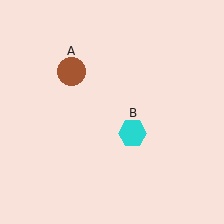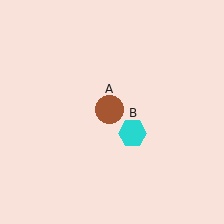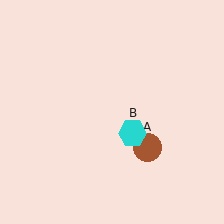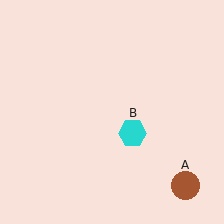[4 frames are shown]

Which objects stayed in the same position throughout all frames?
Cyan hexagon (object B) remained stationary.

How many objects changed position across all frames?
1 object changed position: brown circle (object A).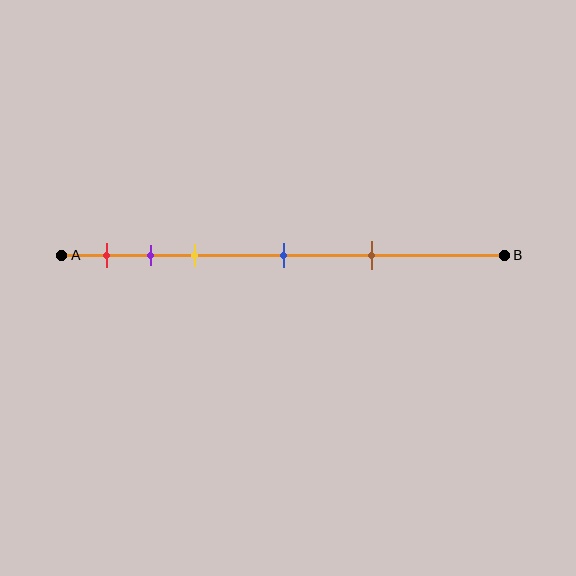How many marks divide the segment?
There are 5 marks dividing the segment.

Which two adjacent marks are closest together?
The purple and yellow marks are the closest adjacent pair.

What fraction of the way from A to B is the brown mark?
The brown mark is approximately 70% (0.7) of the way from A to B.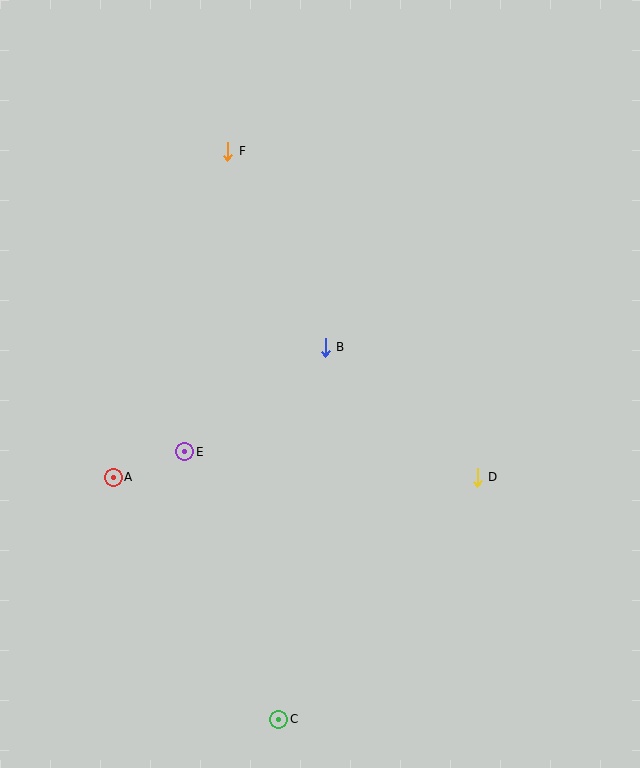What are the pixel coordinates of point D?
Point D is at (477, 477).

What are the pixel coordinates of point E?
Point E is at (185, 452).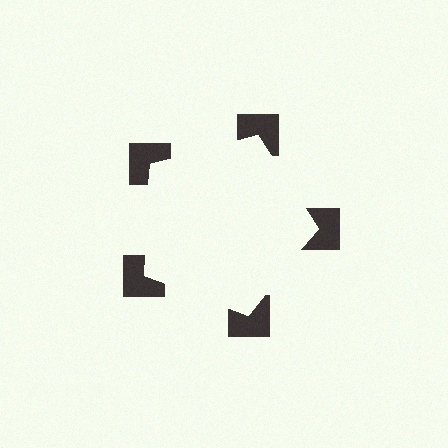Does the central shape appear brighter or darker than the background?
It typically appears slightly brighter than the background, even though no actual brightness change is drawn.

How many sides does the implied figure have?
5 sides.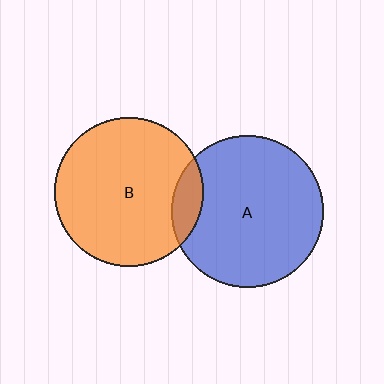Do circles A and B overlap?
Yes.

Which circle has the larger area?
Circle A (blue).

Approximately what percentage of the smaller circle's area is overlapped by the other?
Approximately 10%.